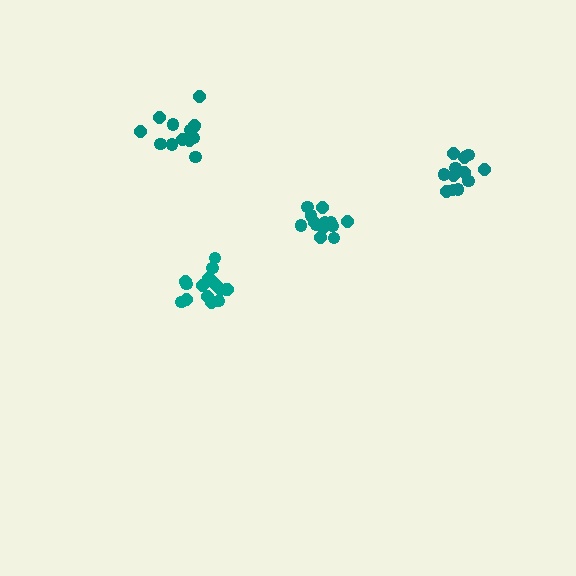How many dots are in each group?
Group 1: 12 dots, Group 2: 13 dots, Group 3: 16 dots, Group 4: 13 dots (54 total).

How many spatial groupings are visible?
There are 4 spatial groupings.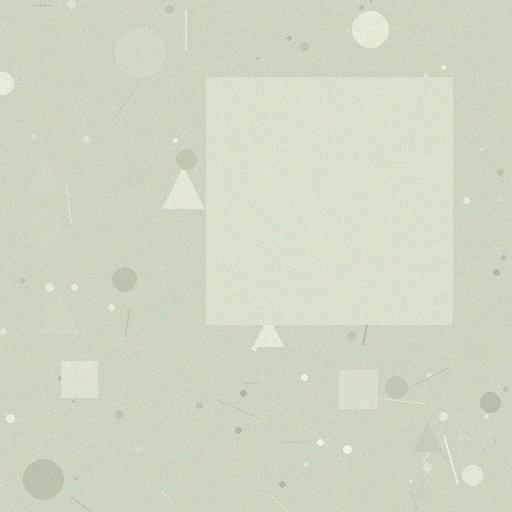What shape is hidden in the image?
A square is hidden in the image.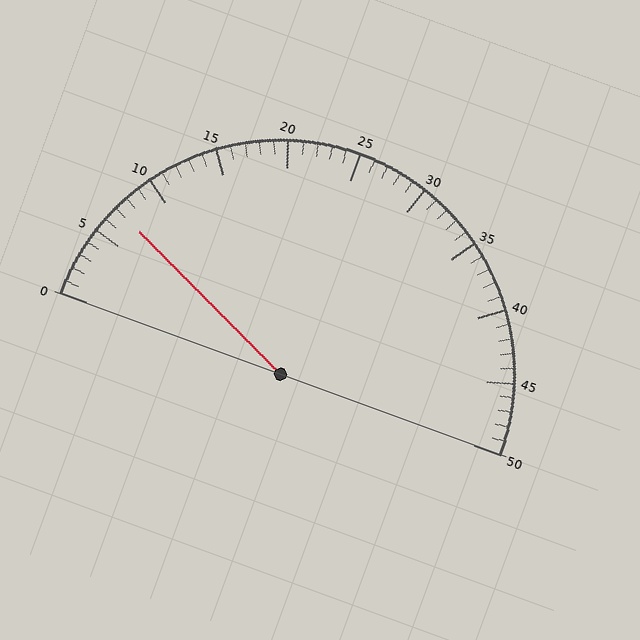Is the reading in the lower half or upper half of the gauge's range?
The reading is in the lower half of the range (0 to 50).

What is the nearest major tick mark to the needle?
The nearest major tick mark is 5.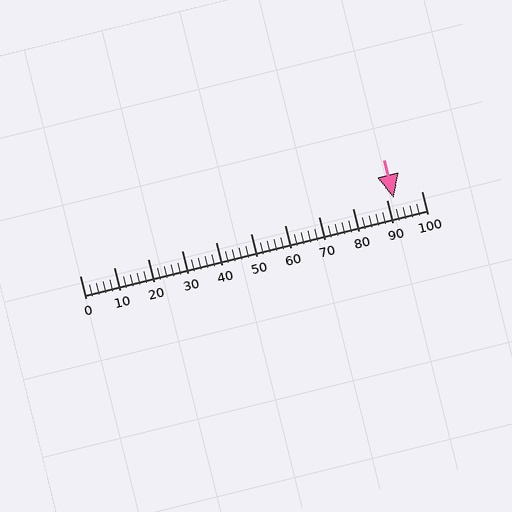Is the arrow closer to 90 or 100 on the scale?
The arrow is closer to 90.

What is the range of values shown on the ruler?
The ruler shows values from 0 to 100.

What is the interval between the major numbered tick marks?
The major tick marks are spaced 10 units apart.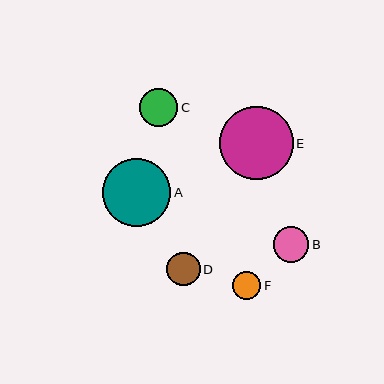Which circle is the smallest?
Circle F is the smallest with a size of approximately 28 pixels.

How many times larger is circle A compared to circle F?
Circle A is approximately 2.4 times the size of circle F.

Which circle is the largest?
Circle E is the largest with a size of approximately 74 pixels.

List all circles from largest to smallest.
From largest to smallest: E, A, C, B, D, F.